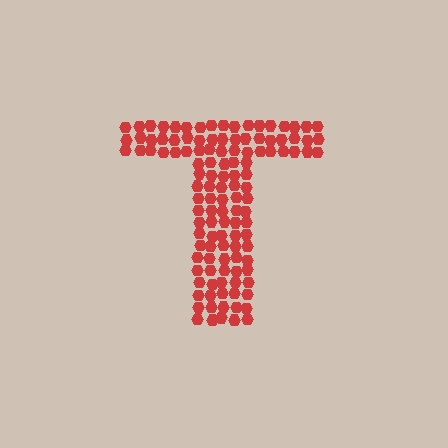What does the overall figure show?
The overall figure shows the letter T.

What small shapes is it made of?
It is made of small hexagons.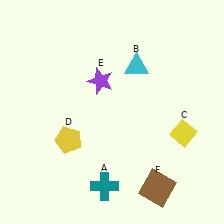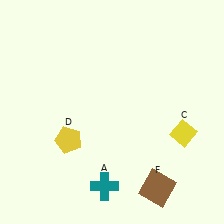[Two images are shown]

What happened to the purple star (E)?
The purple star (E) was removed in Image 2. It was in the top-left area of Image 1.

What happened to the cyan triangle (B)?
The cyan triangle (B) was removed in Image 2. It was in the top-right area of Image 1.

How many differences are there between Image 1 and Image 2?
There are 2 differences between the two images.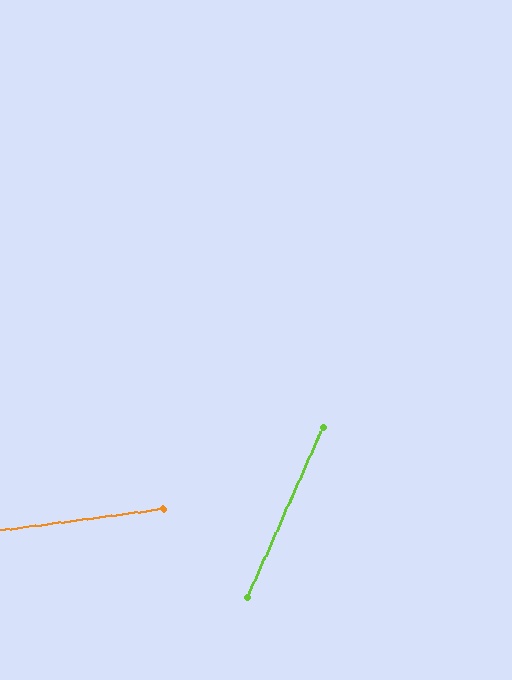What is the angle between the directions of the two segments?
Approximately 59 degrees.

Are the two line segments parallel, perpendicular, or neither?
Neither parallel nor perpendicular — they differ by about 59°.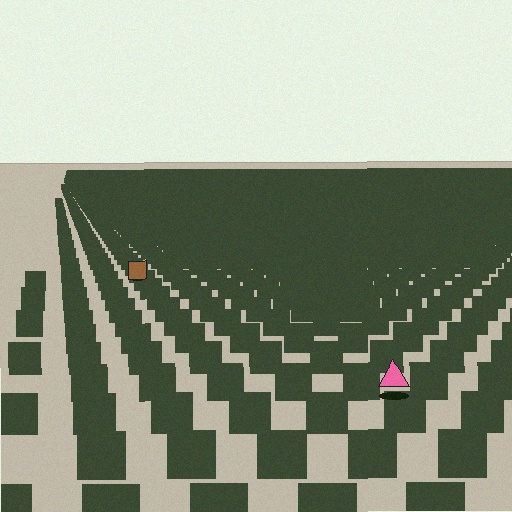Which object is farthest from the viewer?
The brown square is farthest from the viewer. It appears smaller and the ground texture around it is denser.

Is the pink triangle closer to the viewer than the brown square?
Yes. The pink triangle is closer — you can tell from the texture gradient: the ground texture is coarser near it.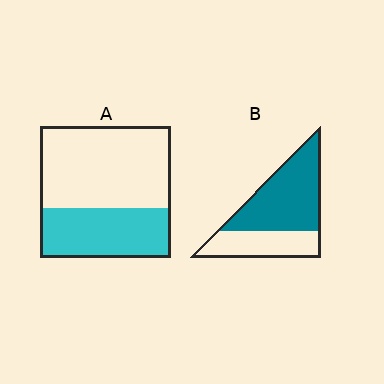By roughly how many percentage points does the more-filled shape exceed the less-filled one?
By roughly 25 percentage points (B over A).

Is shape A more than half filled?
No.